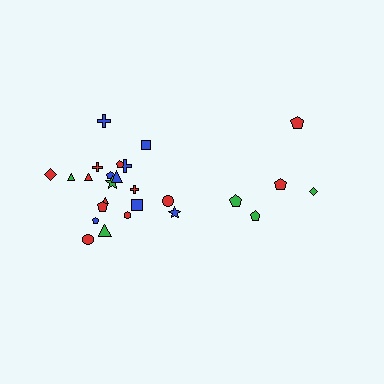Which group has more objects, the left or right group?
The left group.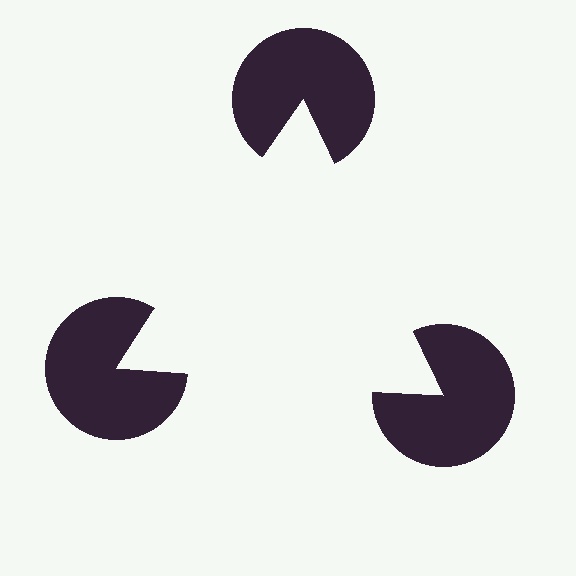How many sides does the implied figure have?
3 sides.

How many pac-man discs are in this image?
There are 3 — one at each vertex of the illusory triangle.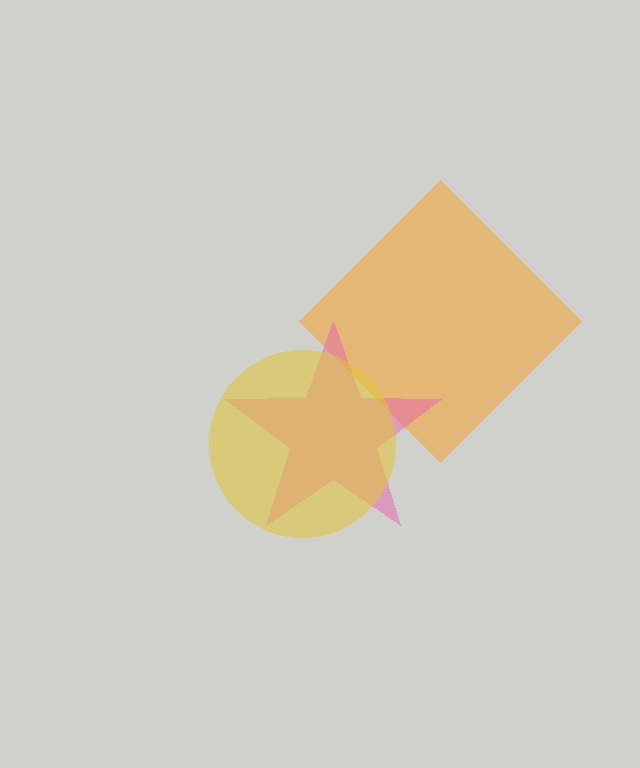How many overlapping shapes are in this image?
There are 3 overlapping shapes in the image.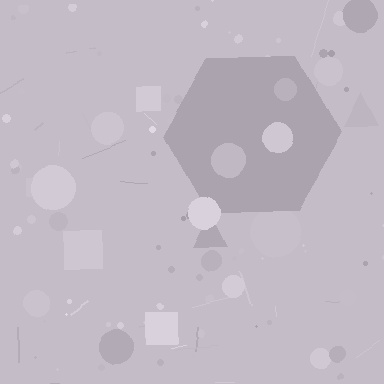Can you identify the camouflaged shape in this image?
The camouflaged shape is a hexagon.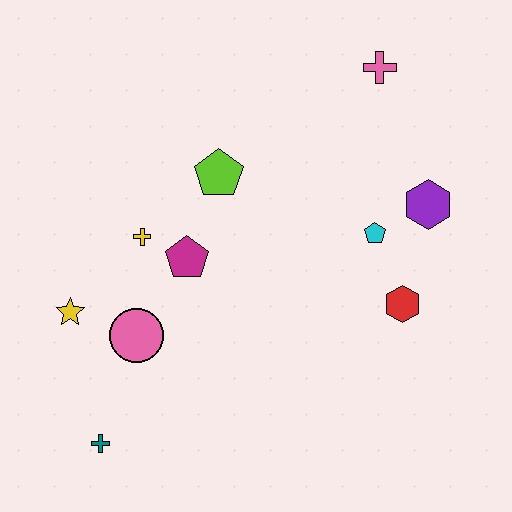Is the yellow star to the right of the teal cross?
No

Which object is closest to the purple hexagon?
The cyan pentagon is closest to the purple hexagon.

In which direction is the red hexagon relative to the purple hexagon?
The red hexagon is below the purple hexagon.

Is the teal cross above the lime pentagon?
No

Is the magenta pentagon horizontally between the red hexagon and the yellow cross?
Yes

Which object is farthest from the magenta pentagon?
The pink cross is farthest from the magenta pentagon.